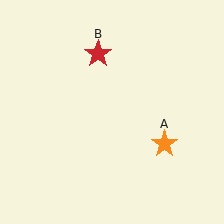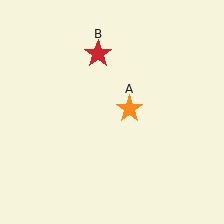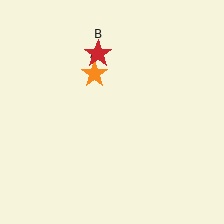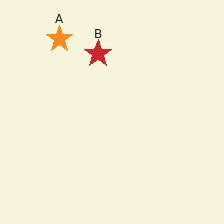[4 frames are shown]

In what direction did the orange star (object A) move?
The orange star (object A) moved up and to the left.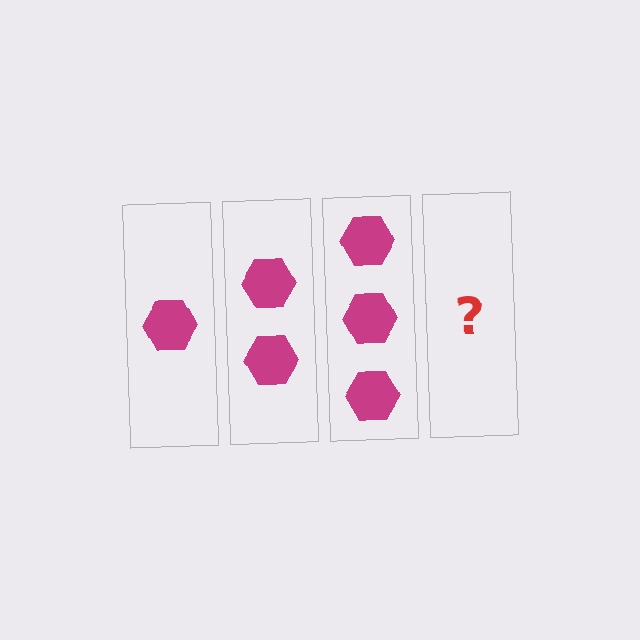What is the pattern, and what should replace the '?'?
The pattern is that each step adds one more hexagon. The '?' should be 4 hexagons.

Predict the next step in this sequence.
The next step is 4 hexagons.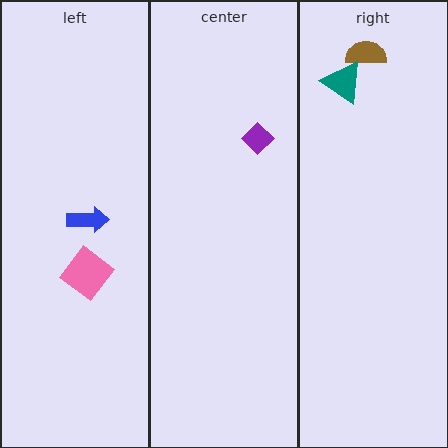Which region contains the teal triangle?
The right region.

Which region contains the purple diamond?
The center region.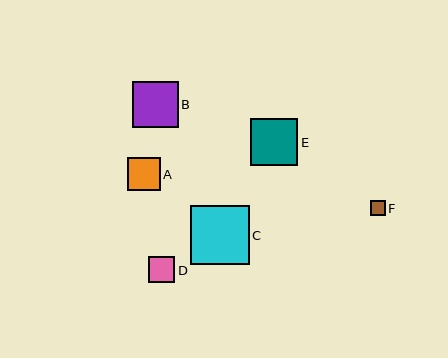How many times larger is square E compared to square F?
Square E is approximately 3.1 times the size of square F.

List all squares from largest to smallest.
From largest to smallest: C, E, B, A, D, F.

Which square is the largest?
Square C is the largest with a size of approximately 59 pixels.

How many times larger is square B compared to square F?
Square B is approximately 3.0 times the size of square F.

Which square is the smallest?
Square F is the smallest with a size of approximately 15 pixels.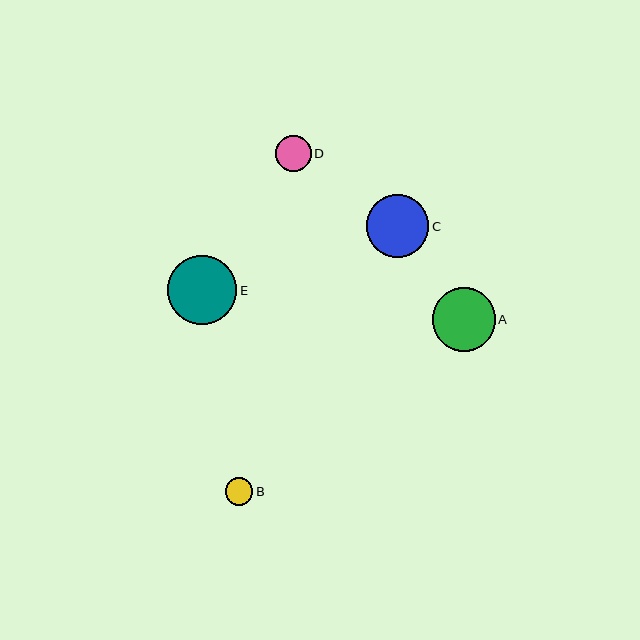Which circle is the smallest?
Circle B is the smallest with a size of approximately 28 pixels.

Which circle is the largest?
Circle E is the largest with a size of approximately 69 pixels.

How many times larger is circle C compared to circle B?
Circle C is approximately 2.3 times the size of circle B.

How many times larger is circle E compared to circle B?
Circle E is approximately 2.5 times the size of circle B.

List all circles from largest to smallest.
From largest to smallest: E, A, C, D, B.